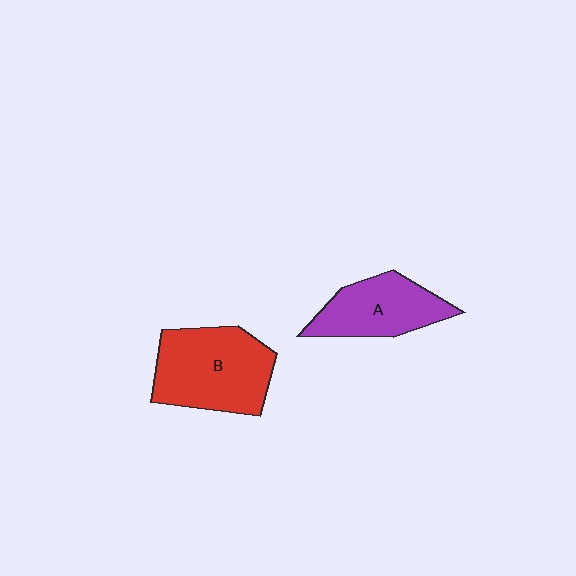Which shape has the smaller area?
Shape A (purple).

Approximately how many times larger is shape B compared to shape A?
Approximately 1.4 times.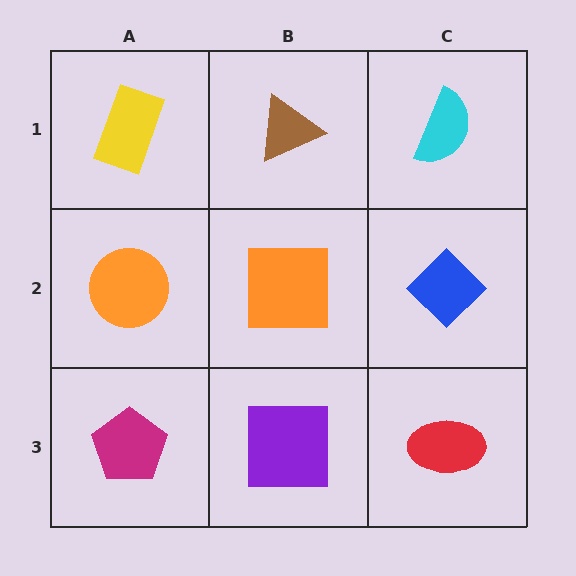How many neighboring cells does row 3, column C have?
2.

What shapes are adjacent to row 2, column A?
A yellow rectangle (row 1, column A), a magenta pentagon (row 3, column A), an orange square (row 2, column B).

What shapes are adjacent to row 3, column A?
An orange circle (row 2, column A), a purple square (row 3, column B).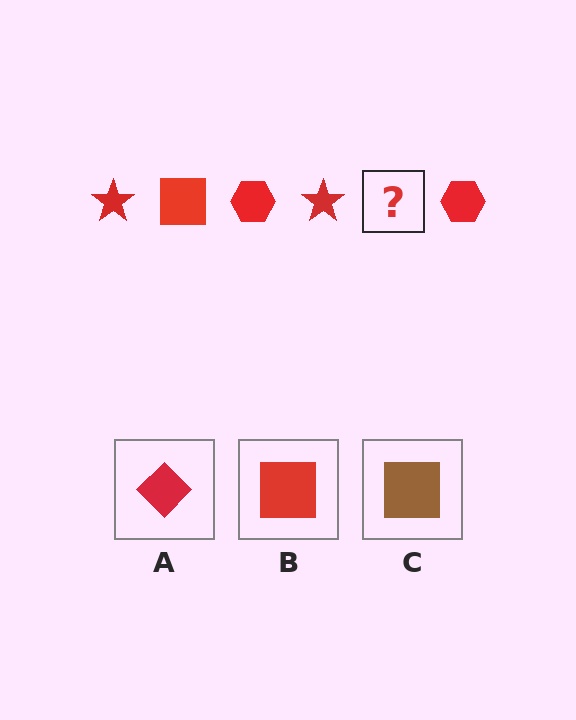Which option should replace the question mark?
Option B.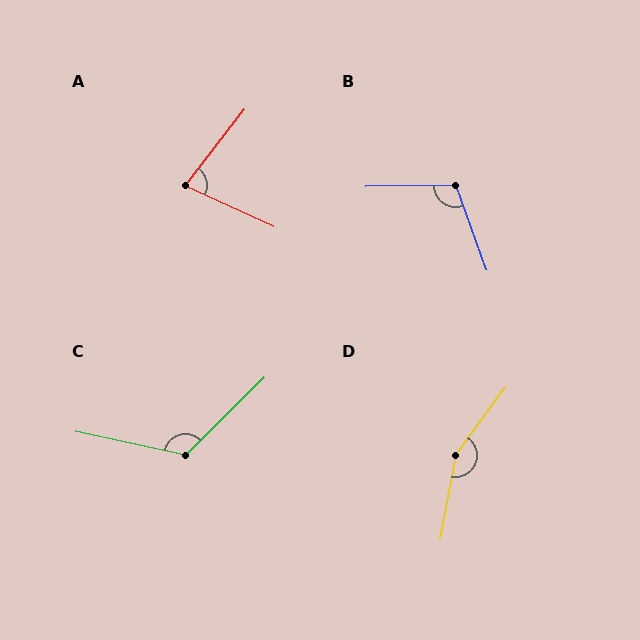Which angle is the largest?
D, at approximately 155 degrees.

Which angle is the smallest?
A, at approximately 77 degrees.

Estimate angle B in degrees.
Approximately 109 degrees.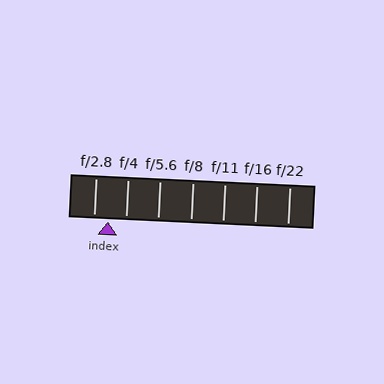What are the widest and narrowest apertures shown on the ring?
The widest aperture shown is f/2.8 and the narrowest is f/22.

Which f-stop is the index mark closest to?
The index mark is closest to f/2.8.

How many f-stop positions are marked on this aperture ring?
There are 7 f-stop positions marked.